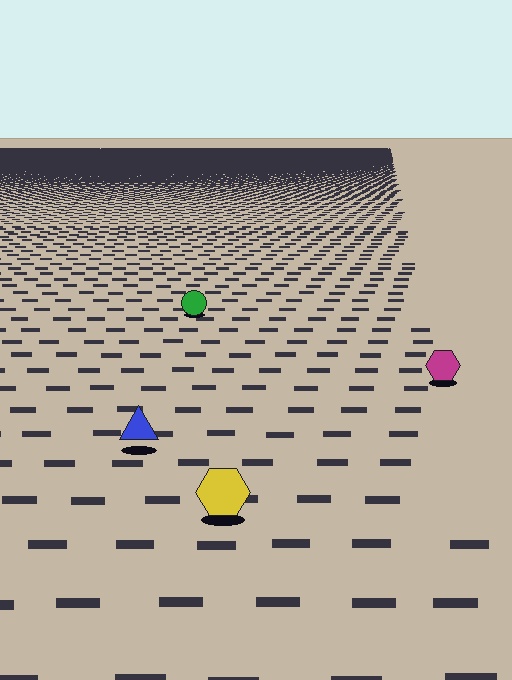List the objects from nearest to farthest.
From nearest to farthest: the yellow hexagon, the blue triangle, the magenta hexagon, the green circle.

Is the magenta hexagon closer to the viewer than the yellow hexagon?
No. The yellow hexagon is closer — you can tell from the texture gradient: the ground texture is coarser near it.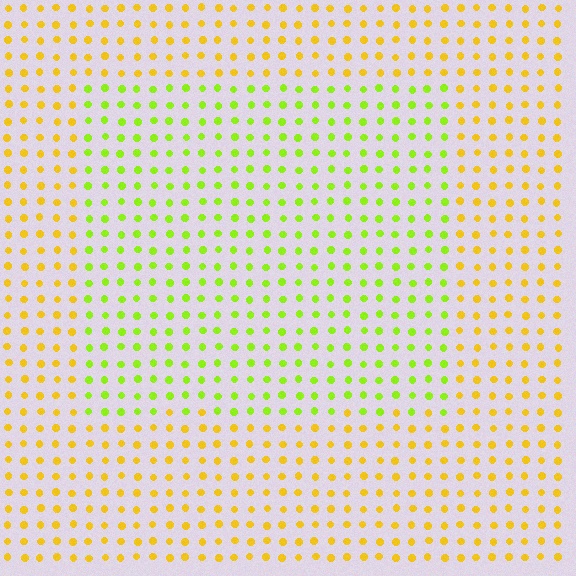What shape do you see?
I see a rectangle.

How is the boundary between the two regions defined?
The boundary is defined purely by a slight shift in hue (about 41 degrees). Spacing, size, and orientation are identical on both sides.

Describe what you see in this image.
The image is filled with small yellow elements in a uniform arrangement. A rectangle-shaped region is visible where the elements are tinted to a slightly different hue, forming a subtle color boundary.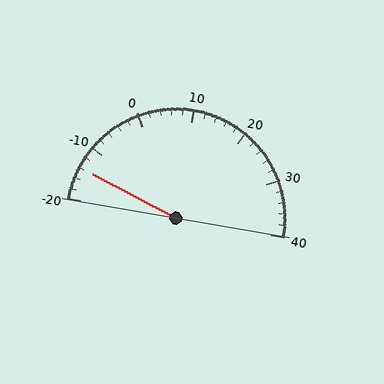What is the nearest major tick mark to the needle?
The nearest major tick mark is -10.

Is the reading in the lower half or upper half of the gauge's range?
The reading is in the lower half of the range (-20 to 40).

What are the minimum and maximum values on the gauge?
The gauge ranges from -20 to 40.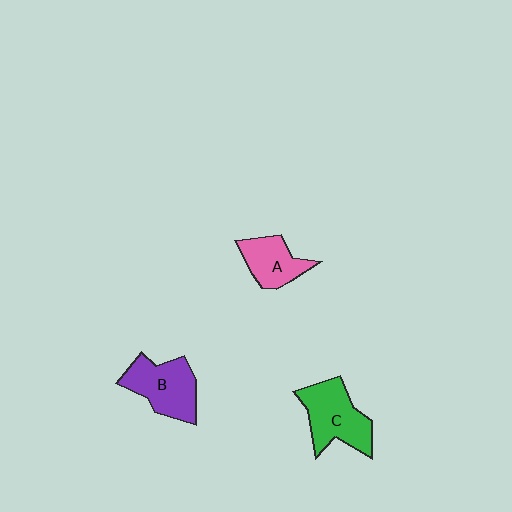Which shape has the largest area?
Shape C (green).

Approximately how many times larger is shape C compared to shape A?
Approximately 1.4 times.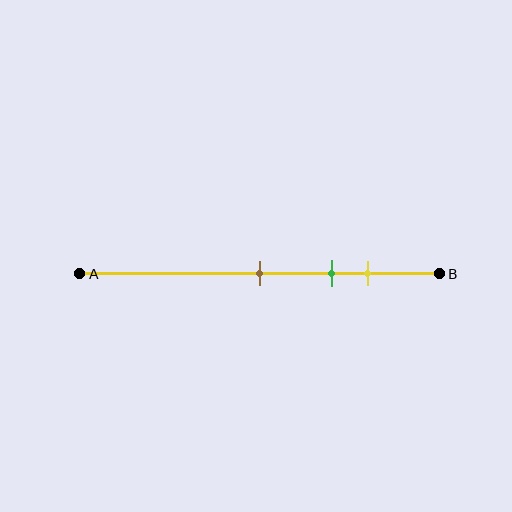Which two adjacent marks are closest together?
The green and yellow marks are the closest adjacent pair.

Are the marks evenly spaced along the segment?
Yes, the marks are approximately evenly spaced.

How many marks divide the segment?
There are 3 marks dividing the segment.